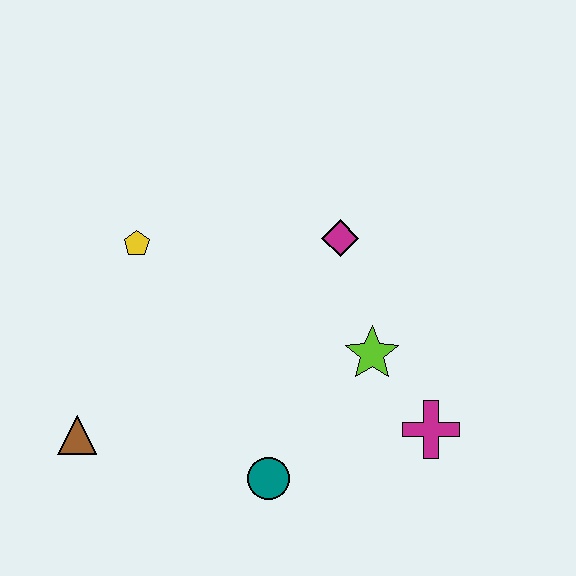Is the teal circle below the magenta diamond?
Yes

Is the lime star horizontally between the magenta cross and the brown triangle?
Yes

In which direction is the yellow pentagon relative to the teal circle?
The yellow pentagon is above the teal circle.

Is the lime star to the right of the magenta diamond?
Yes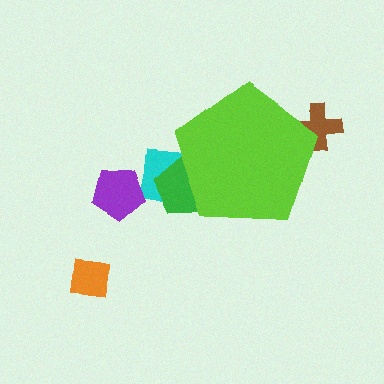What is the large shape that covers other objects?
A lime pentagon.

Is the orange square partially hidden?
No, the orange square is fully visible.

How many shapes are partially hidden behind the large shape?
3 shapes are partially hidden.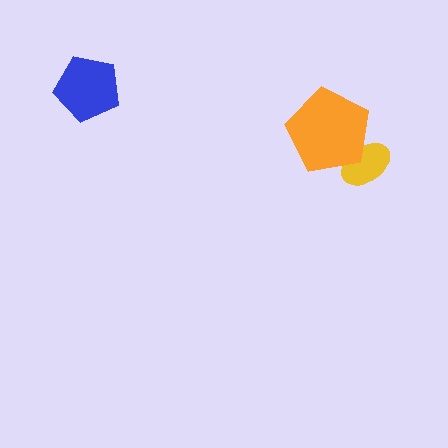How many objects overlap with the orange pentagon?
1 object overlaps with the orange pentagon.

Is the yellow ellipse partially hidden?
Yes, it is partially covered by another shape.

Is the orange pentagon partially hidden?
No, no other shape covers it.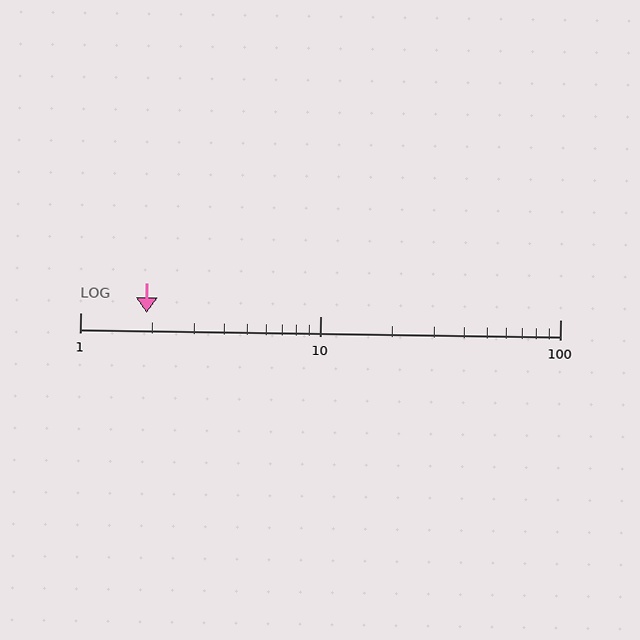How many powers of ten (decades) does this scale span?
The scale spans 2 decades, from 1 to 100.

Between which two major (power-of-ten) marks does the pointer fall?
The pointer is between 1 and 10.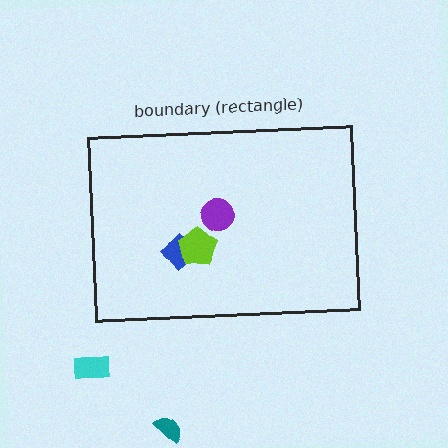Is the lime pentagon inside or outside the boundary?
Inside.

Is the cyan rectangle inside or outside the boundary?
Outside.